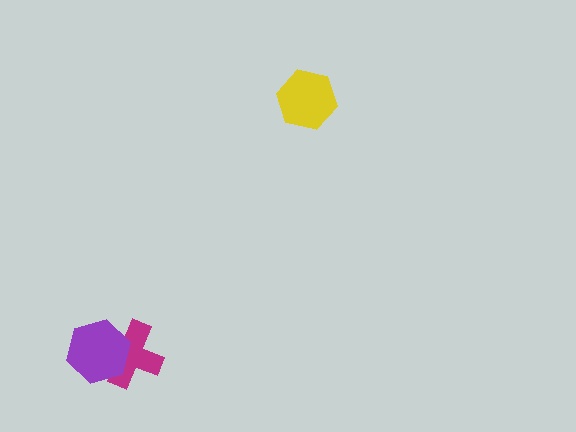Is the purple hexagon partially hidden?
No, no other shape covers it.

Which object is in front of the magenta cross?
The purple hexagon is in front of the magenta cross.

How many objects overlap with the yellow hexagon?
0 objects overlap with the yellow hexagon.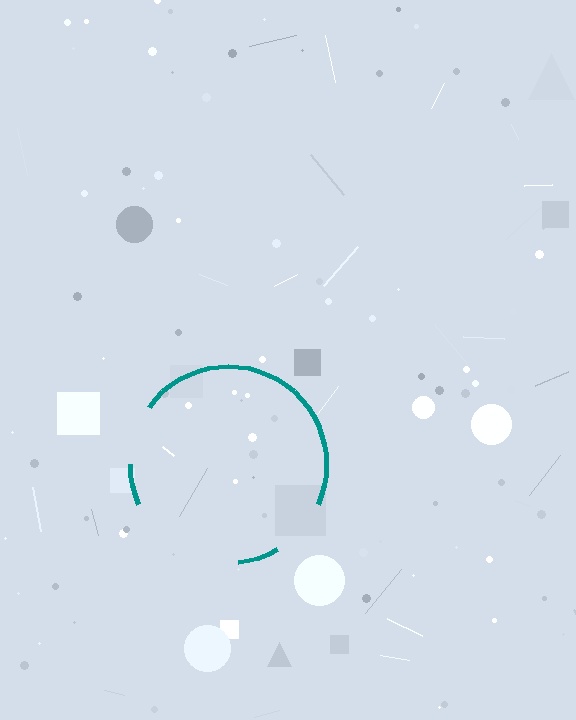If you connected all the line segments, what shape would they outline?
They would outline a circle.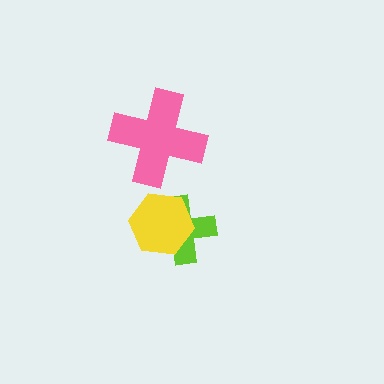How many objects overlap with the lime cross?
1 object overlaps with the lime cross.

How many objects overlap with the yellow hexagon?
1 object overlaps with the yellow hexagon.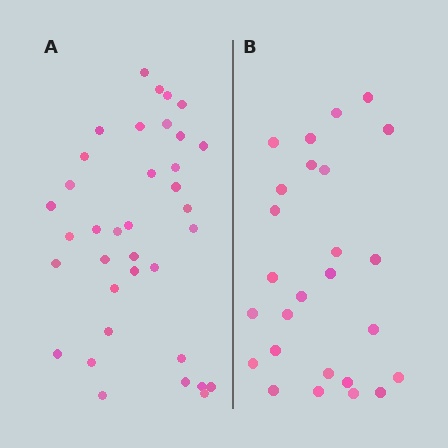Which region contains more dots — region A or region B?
Region A (the left region) has more dots.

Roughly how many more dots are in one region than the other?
Region A has roughly 10 or so more dots than region B.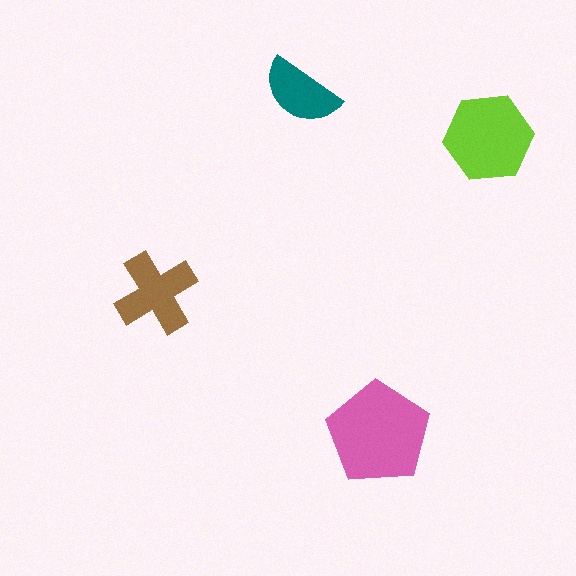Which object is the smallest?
The teal semicircle.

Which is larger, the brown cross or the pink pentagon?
The pink pentagon.